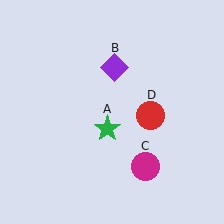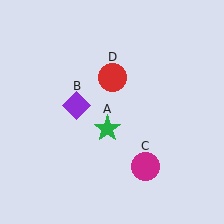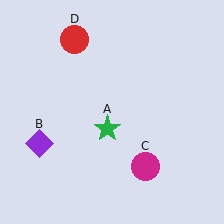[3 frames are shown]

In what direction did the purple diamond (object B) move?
The purple diamond (object B) moved down and to the left.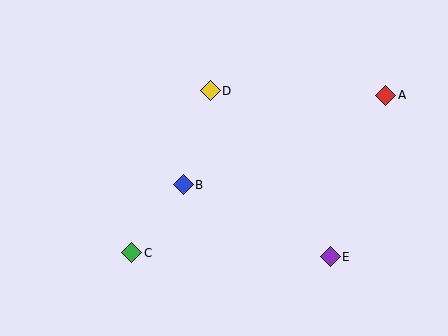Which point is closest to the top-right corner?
Point A is closest to the top-right corner.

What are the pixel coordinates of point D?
Point D is at (210, 91).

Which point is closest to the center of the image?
Point B at (183, 185) is closest to the center.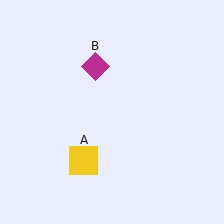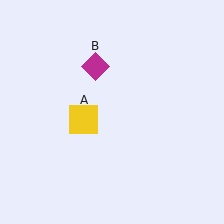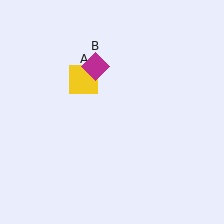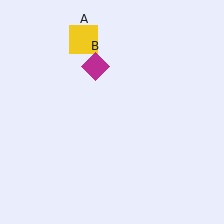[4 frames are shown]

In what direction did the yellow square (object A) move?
The yellow square (object A) moved up.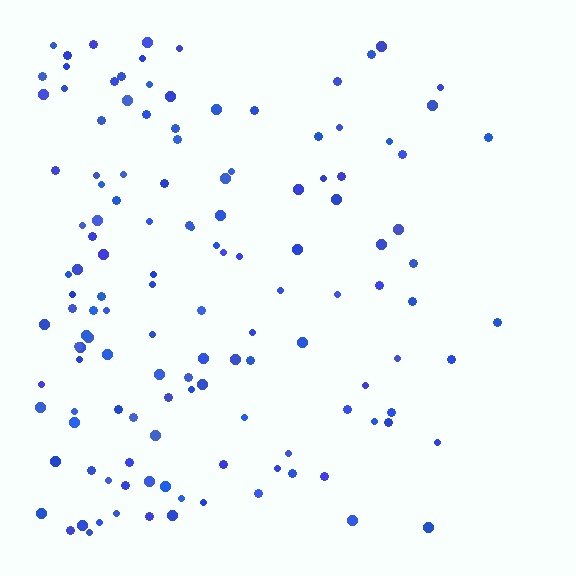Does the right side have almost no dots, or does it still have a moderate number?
Still a moderate number, just noticeably fewer than the left.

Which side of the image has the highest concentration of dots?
The left.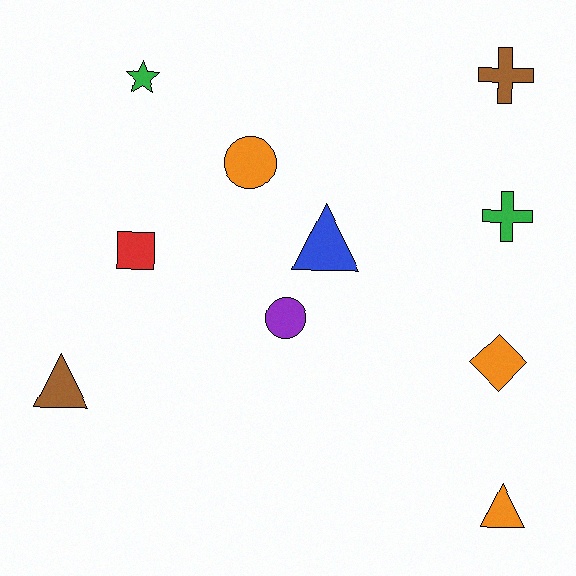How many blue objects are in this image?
There is 1 blue object.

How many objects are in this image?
There are 10 objects.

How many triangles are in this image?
There are 3 triangles.